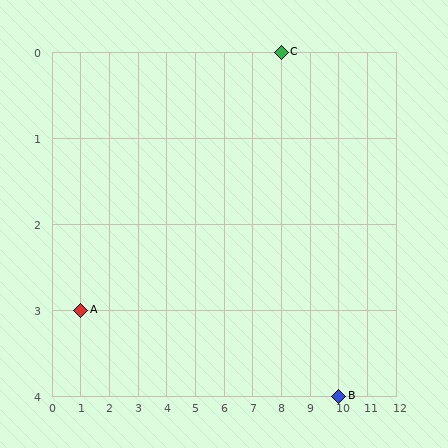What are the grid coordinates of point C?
Point C is at grid coordinates (8, 0).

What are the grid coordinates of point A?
Point A is at grid coordinates (1, 3).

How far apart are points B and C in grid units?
Points B and C are 2 columns and 4 rows apart (about 4.5 grid units diagonally).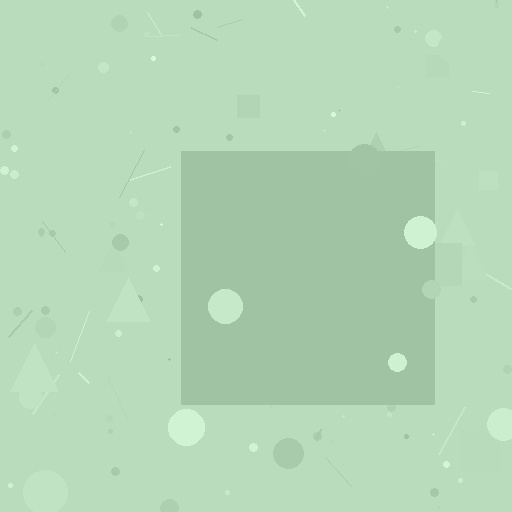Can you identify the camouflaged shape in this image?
The camouflaged shape is a square.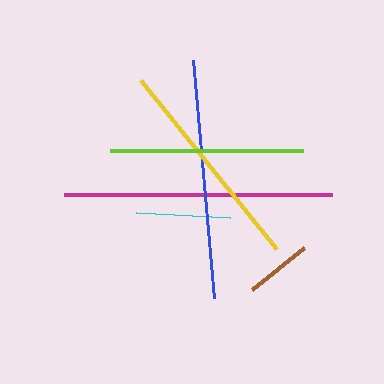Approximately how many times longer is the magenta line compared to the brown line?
The magenta line is approximately 4.0 times the length of the brown line.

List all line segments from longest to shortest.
From longest to shortest: magenta, blue, yellow, lime, cyan, brown.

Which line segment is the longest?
The magenta line is the longest at approximately 268 pixels.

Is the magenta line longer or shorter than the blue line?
The magenta line is longer than the blue line.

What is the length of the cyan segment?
The cyan segment is approximately 94 pixels long.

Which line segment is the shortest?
The brown line is the shortest at approximately 67 pixels.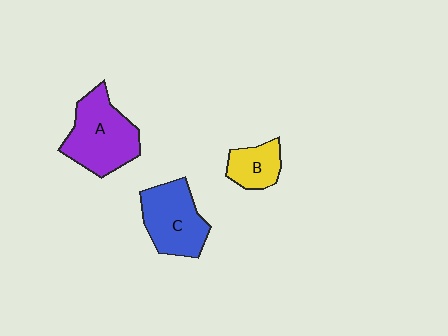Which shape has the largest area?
Shape A (purple).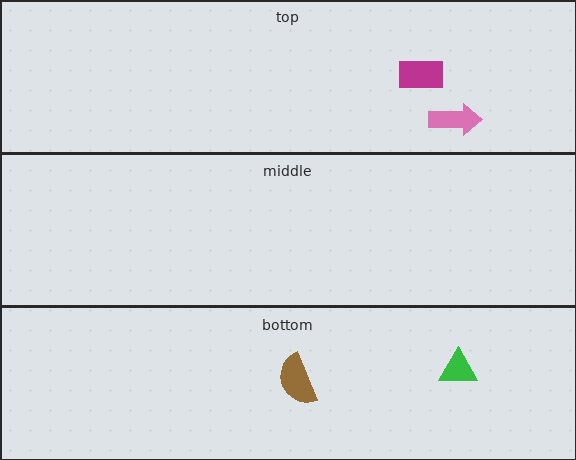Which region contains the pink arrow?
The top region.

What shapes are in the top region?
The pink arrow, the magenta rectangle.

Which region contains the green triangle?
The bottom region.